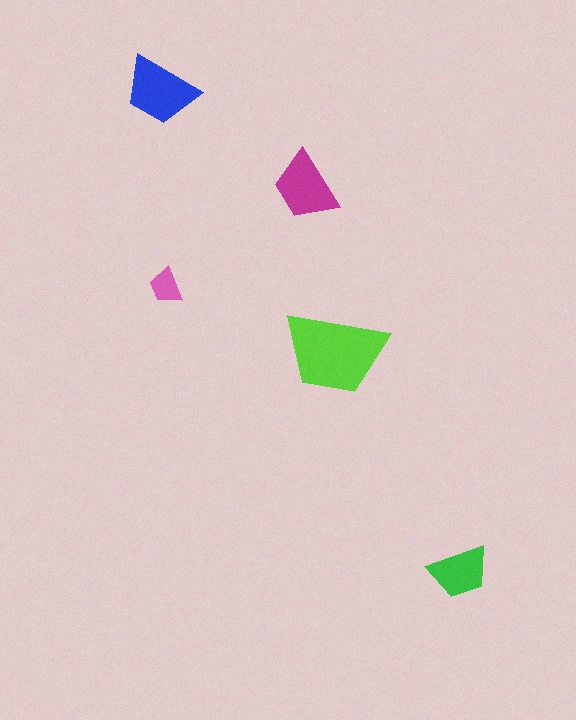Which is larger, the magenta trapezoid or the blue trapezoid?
The blue one.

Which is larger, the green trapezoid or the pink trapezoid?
The green one.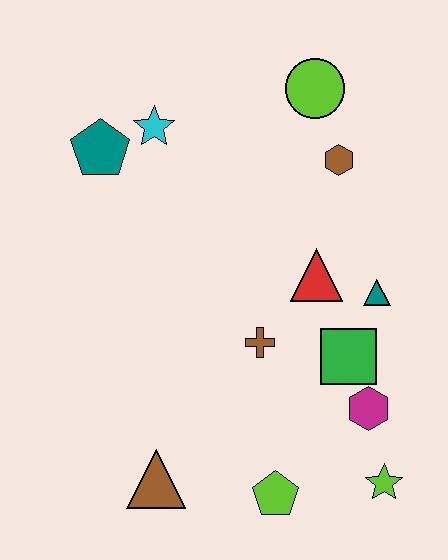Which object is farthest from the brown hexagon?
The brown triangle is farthest from the brown hexagon.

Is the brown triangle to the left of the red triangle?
Yes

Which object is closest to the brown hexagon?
The lime circle is closest to the brown hexagon.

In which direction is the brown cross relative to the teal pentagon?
The brown cross is below the teal pentagon.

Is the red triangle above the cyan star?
No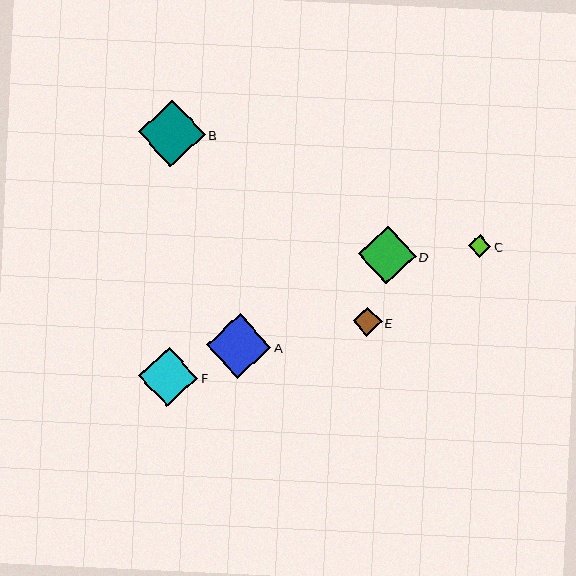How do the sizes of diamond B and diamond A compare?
Diamond B and diamond A are approximately the same size.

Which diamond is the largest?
Diamond B is the largest with a size of approximately 67 pixels.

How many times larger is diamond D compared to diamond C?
Diamond D is approximately 2.6 times the size of diamond C.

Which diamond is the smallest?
Diamond C is the smallest with a size of approximately 23 pixels.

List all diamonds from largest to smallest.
From largest to smallest: B, A, F, D, E, C.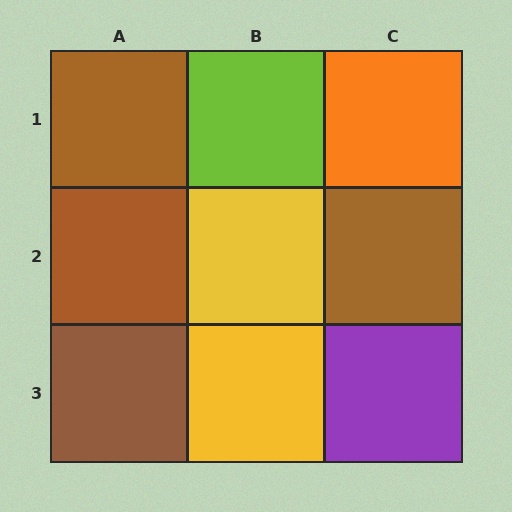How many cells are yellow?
2 cells are yellow.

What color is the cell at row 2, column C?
Brown.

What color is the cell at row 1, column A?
Brown.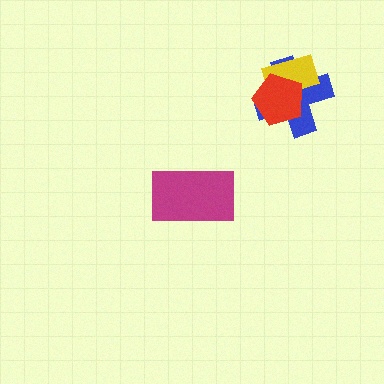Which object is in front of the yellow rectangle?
The red pentagon is in front of the yellow rectangle.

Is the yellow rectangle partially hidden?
Yes, it is partially covered by another shape.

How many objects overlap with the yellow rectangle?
2 objects overlap with the yellow rectangle.